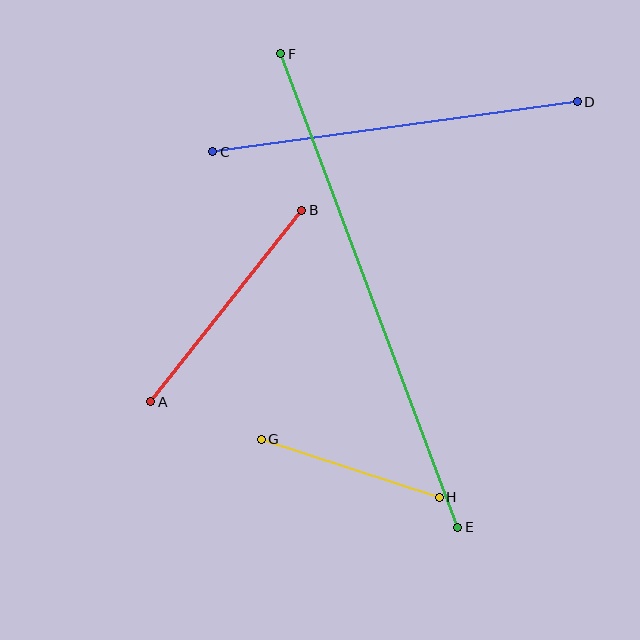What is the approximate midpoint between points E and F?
The midpoint is at approximately (369, 291) pixels.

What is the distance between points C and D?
The distance is approximately 368 pixels.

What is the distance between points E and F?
The distance is approximately 505 pixels.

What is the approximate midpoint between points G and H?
The midpoint is at approximately (350, 468) pixels.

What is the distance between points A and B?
The distance is approximately 244 pixels.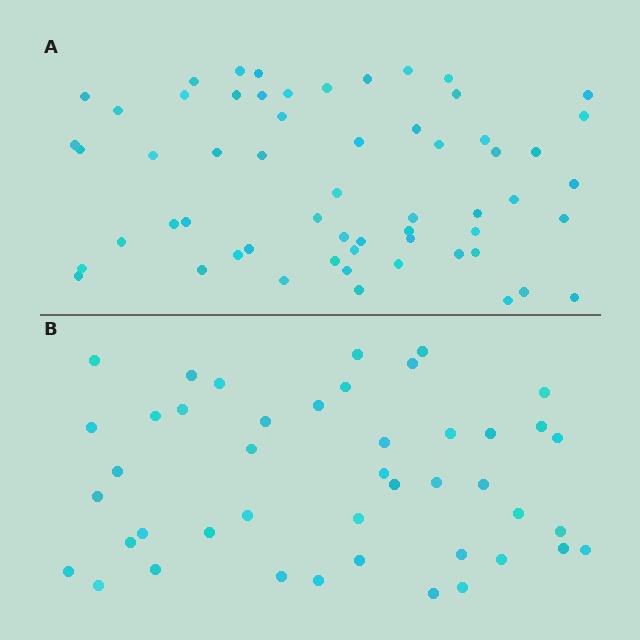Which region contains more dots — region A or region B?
Region A (the top region) has more dots.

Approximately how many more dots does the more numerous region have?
Region A has approximately 15 more dots than region B.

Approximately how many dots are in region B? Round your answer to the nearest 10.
About 40 dots. (The exact count is 44, which rounds to 40.)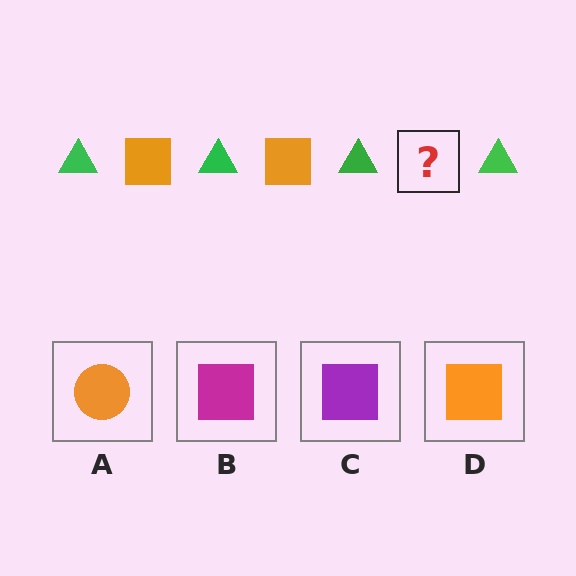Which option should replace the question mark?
Option D.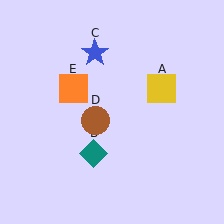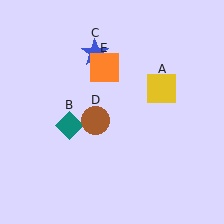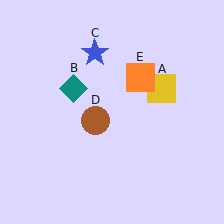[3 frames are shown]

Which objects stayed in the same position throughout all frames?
Yellow square (object A) and blue star (object C) and brown circle (object D) remained stationary.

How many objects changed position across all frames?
2 objects changed position: teal diamond (object B), orange square (object E).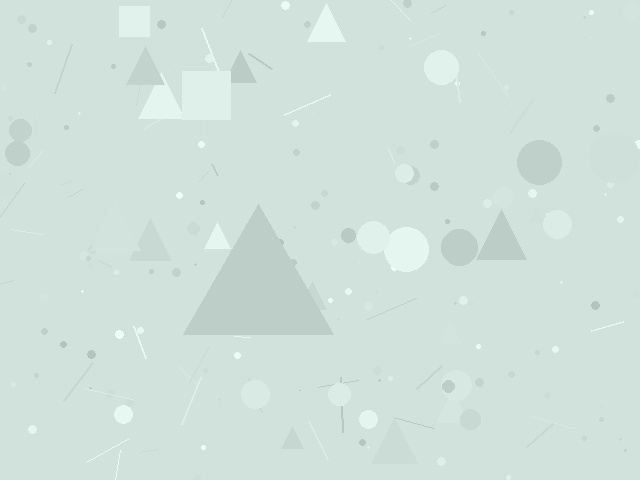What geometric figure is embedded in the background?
A triangle is embedded in the background.